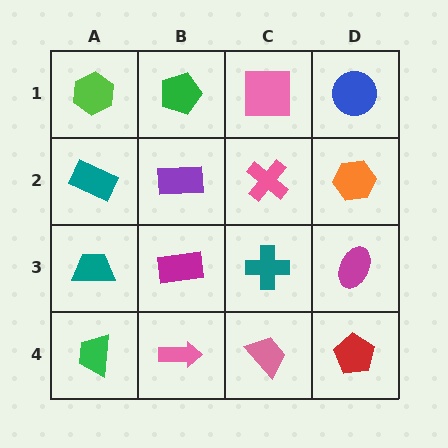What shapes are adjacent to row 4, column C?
A teal cross (row 3, column C), a pink arrow (row 4, column B), a red pentagon (row 4, column D).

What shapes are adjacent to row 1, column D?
An orange hexagon (row 2, column D), a pink square (row 1, column C).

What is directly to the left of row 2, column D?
A pink cross.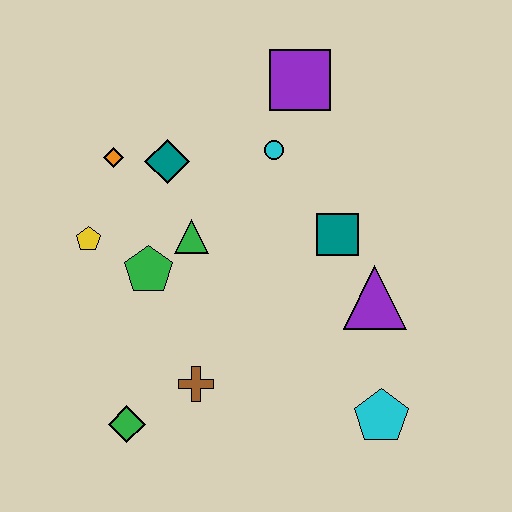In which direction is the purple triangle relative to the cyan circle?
The purple triangle is below the cyan circle.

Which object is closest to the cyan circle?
The purple square is closest to the cyan circle.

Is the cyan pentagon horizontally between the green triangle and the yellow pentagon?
No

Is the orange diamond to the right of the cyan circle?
No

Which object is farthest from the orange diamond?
The cyan pentagon is farthest from the orange diamond.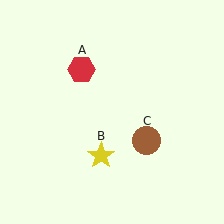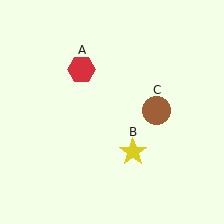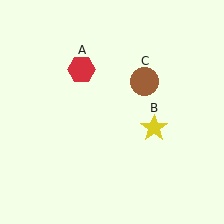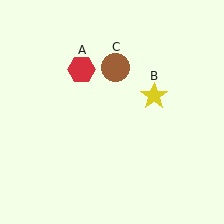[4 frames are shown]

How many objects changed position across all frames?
2 objects changed position: yellow star (object B), brown circle (object C).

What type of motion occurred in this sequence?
The yellow star (object B), brown circle (object C) rotated counterclockwise around the center of the scene.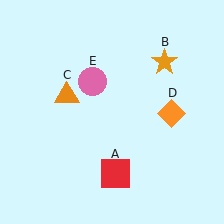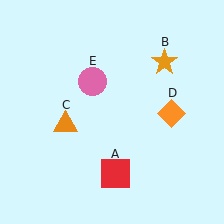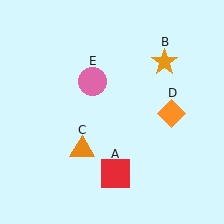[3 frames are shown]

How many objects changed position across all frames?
1 object changed position: orange triangle (object C).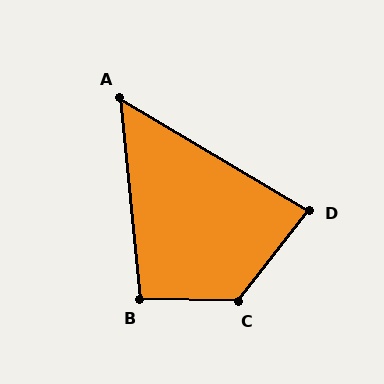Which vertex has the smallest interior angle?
A, at approximately 53 degrees.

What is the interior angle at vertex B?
Approximately 97 degrees (obtuse).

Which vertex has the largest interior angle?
C, at approximately 127 degrees.